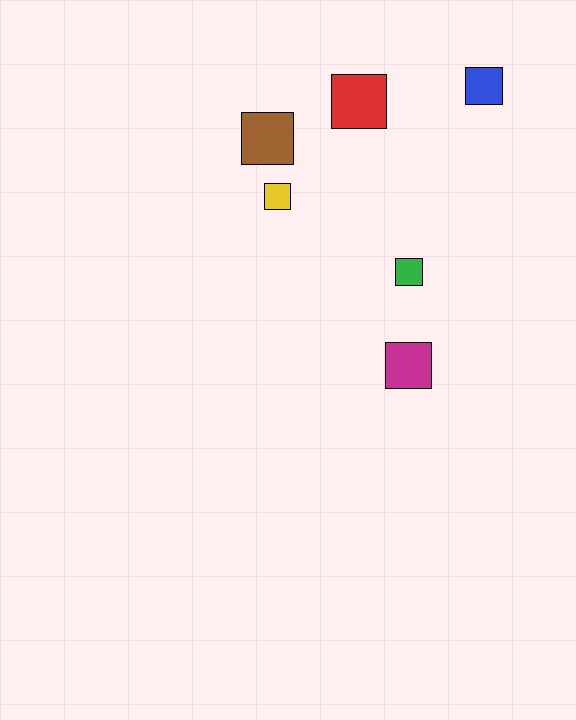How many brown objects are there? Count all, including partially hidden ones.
There is 1 brown object.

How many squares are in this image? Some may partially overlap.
There are 6 squares.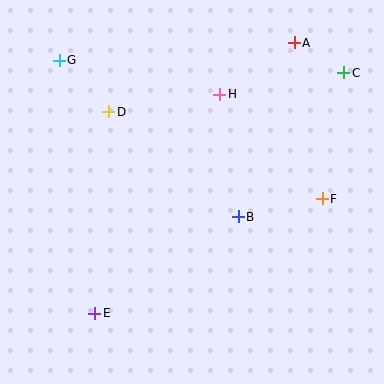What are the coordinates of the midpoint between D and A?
The midpoint between D and A is at (202, 77).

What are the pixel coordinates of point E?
Point E is at (95, 313).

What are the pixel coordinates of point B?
Point B is at (238, 217).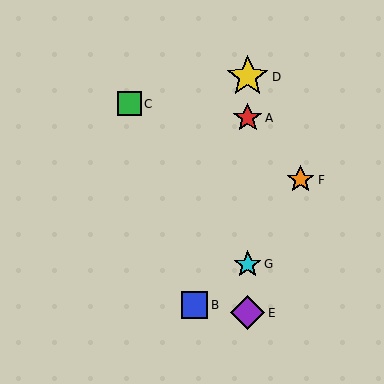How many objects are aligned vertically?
4 objects (A, D, E, G) are aligned vertically.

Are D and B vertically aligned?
No, D is at x≈248 and B is at x≈195.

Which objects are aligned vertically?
Objects A, D, E, G are aligned vertically.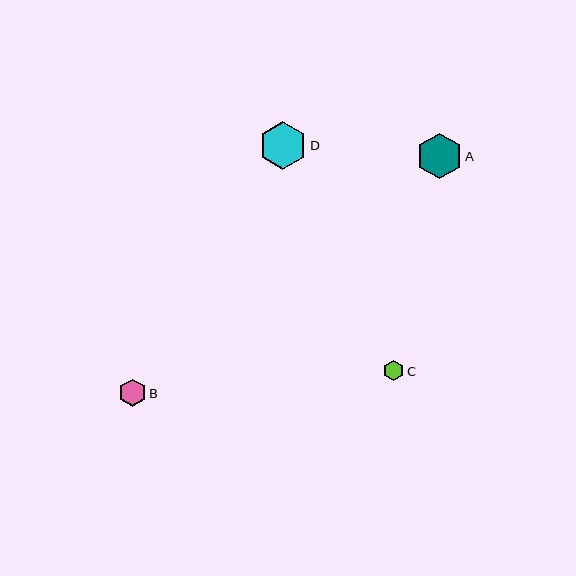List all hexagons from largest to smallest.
From largest to smallest: D, A, B, C.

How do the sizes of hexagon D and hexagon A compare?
Hexagon D and hexagon A are approximately the same size.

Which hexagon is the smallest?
Hexagon C is the smallest with a size of approximately 20 pixels.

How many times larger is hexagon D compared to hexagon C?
Hexagon D is approximately 2.3 times the size of hexagon C.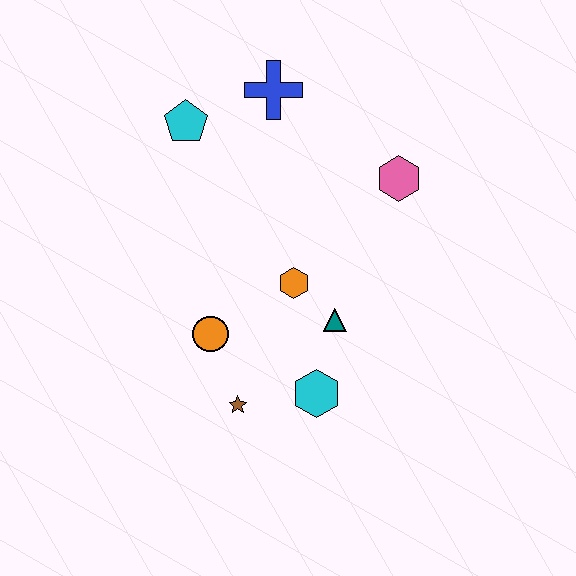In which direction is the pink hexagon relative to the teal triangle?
The pink hexagon is above the teal triangle.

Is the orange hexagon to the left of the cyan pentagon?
No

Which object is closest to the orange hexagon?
The teal triangle is closest to the orange hexagon.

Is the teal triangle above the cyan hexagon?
Yes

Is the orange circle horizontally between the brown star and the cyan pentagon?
Yes